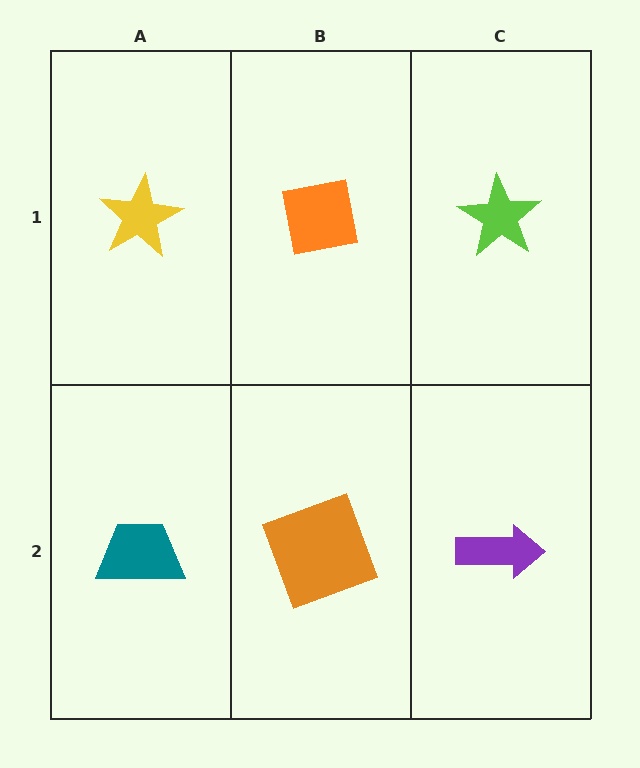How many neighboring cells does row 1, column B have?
3.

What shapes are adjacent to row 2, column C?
A lime star (row 1, column C), an orange square (row 2, column B).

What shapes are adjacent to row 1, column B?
An orange square (row 2, column B), a yellow star (row 1, column A), a lime star (row 1, column C).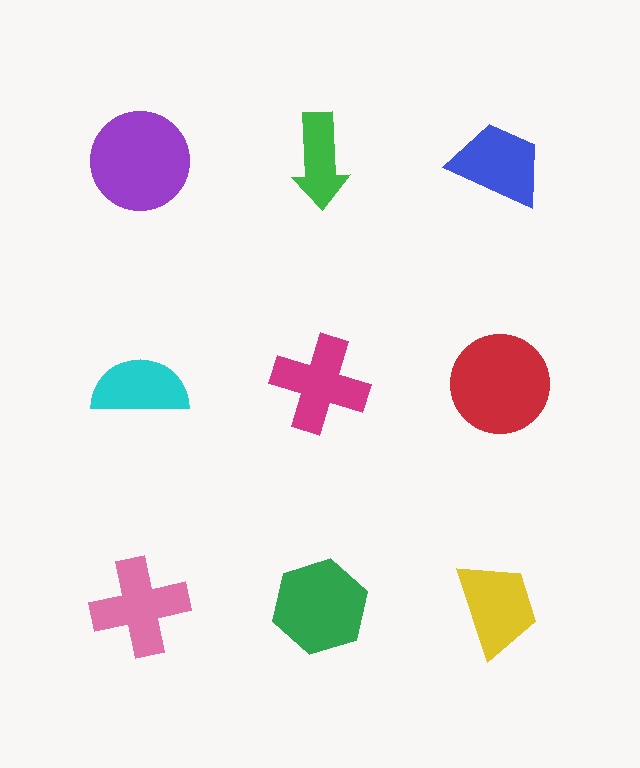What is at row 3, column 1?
A pink cross.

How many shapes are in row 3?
3 shapes.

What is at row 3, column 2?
A green hexagon.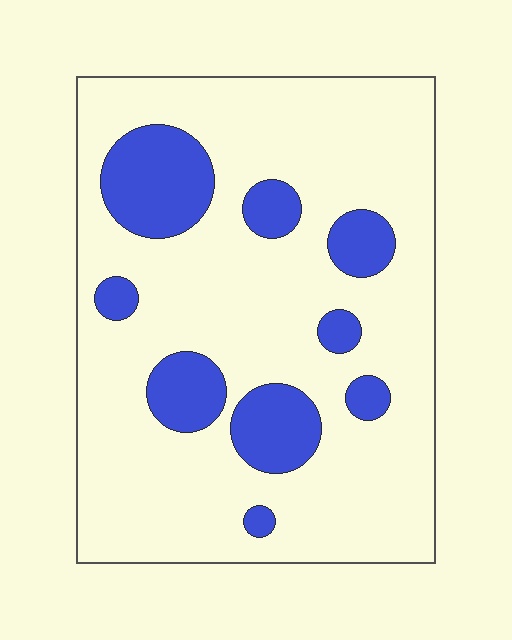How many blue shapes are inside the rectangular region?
9.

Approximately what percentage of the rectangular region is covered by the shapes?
Approximately 20%.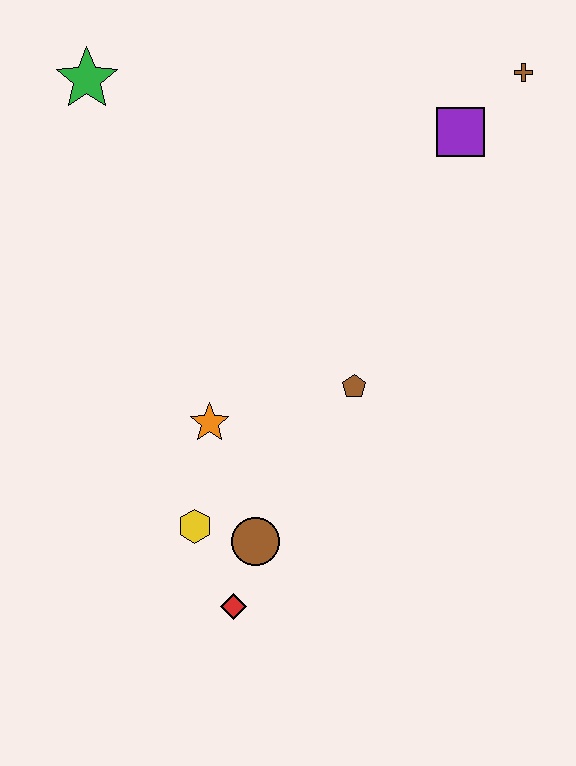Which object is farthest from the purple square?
The red diamond is farthest from the purple square.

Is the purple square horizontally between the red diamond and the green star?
No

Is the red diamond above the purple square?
No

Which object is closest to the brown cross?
The purple square is closest to the brown cross.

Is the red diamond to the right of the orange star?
Yes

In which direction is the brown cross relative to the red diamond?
The brown cross is above the red diamond.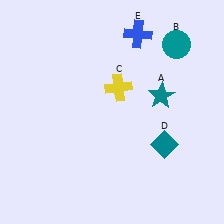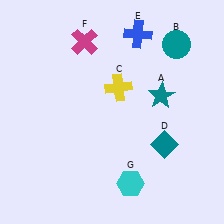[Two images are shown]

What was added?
A magenta cross (F), a cyan hexagon (G) were added in Image 2.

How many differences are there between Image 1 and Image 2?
There are 2 differences between the two images.